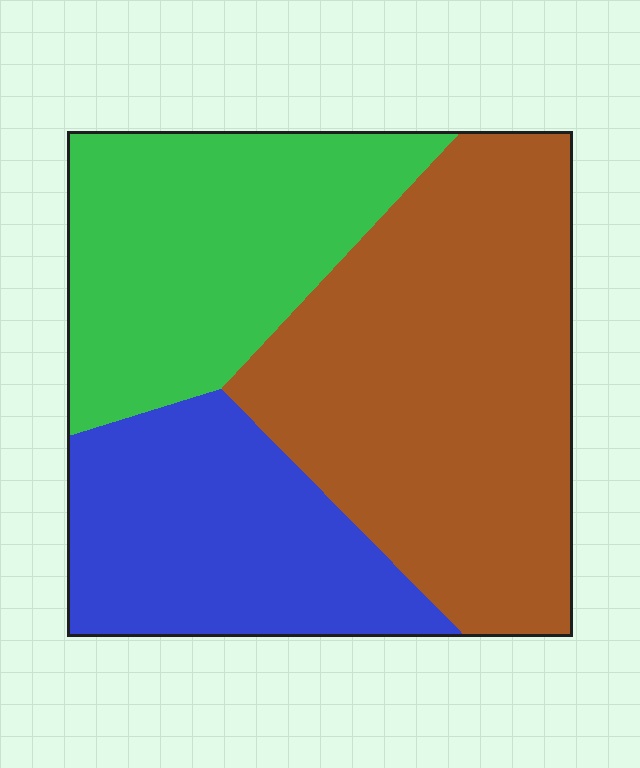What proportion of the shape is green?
Green covers roughly 30% of the shape.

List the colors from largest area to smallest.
From largest to smallest: brown, green, blue.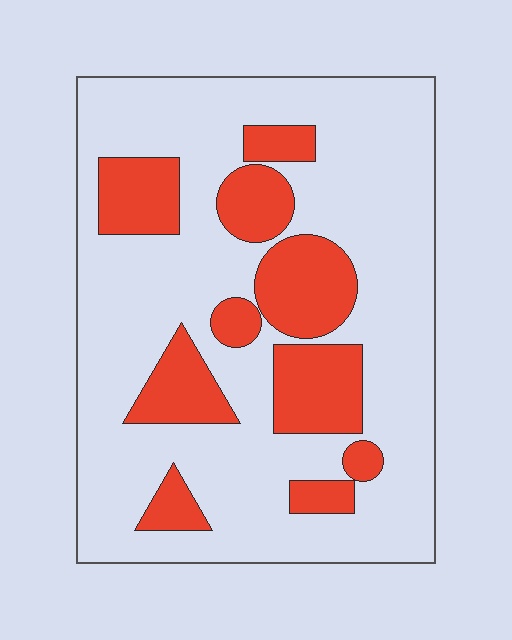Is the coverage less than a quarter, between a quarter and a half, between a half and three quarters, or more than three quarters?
Between a quarter and a half.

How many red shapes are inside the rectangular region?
10.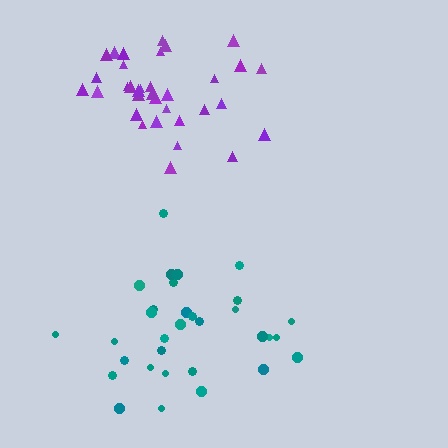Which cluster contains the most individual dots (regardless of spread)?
Purple (35).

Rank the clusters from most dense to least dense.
purple, teal.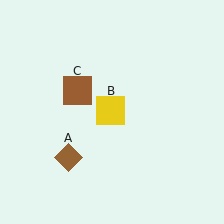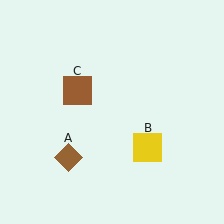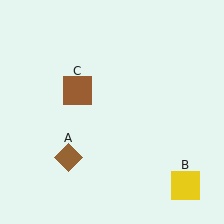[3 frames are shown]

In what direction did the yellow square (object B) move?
The yellow square (object B) moved down and to the right.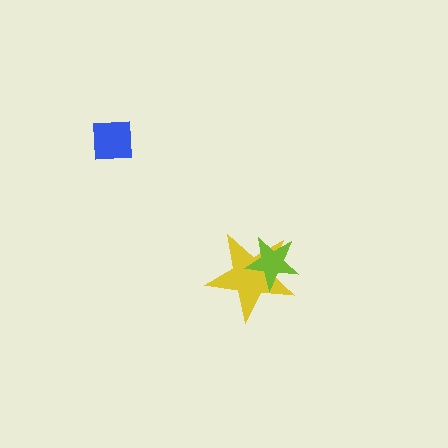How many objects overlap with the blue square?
0 objects overlap with the blue square.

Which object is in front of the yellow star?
The lime star is in front of the yellow star.